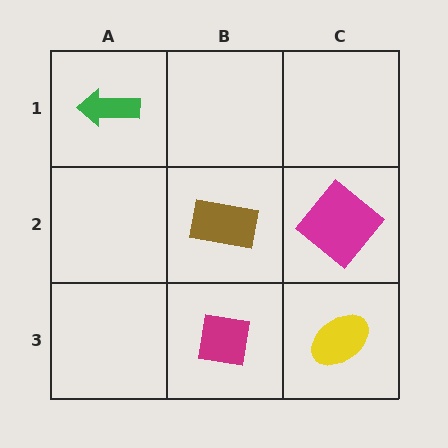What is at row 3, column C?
A yellow ellipse.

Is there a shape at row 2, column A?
No, that cell is empty.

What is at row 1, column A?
A green arrow.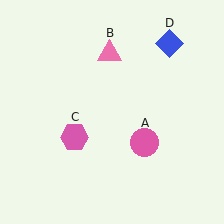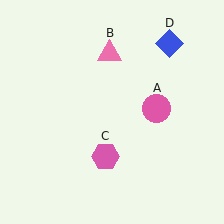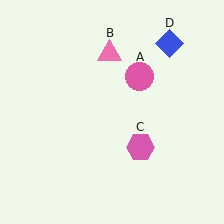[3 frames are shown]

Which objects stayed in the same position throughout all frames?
Pink triangle (object B) and blue diamond (object D) remained stationary.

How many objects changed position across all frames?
2 objects changed position: pink circle (object A), pink hexagon (object C).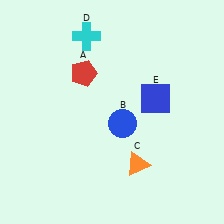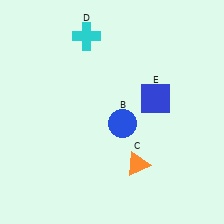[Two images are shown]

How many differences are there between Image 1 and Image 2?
There is 1 difference between the two images.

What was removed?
The red pentagon (A) was removed in Image 2.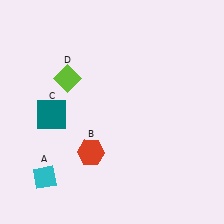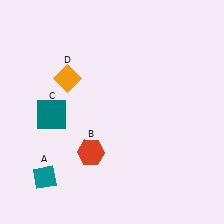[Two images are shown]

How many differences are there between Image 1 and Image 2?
There are 2 differences between the two images.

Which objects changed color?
A changed from cyan to teal. D changed from lime to orange.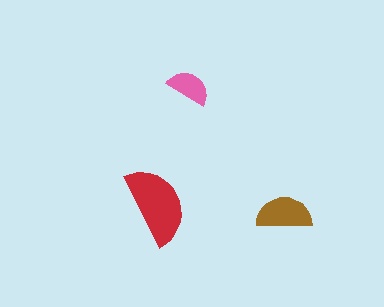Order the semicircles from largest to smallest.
the red one, the brown one, the pink one.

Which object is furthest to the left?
The red semicircle is leftmost.